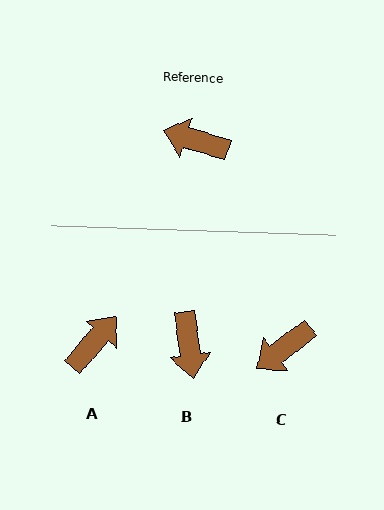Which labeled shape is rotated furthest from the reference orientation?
B, about 114 degrees away.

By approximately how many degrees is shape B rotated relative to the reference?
Approximately 114 degrees counter-clockwise.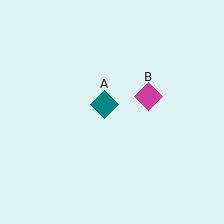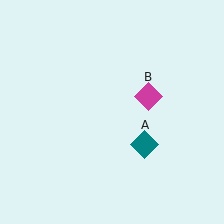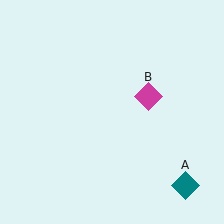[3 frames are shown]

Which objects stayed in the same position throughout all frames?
Magenta diamond (object B) remained stationary.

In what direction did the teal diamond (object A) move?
The teal diamond (object A) moved down and to the right.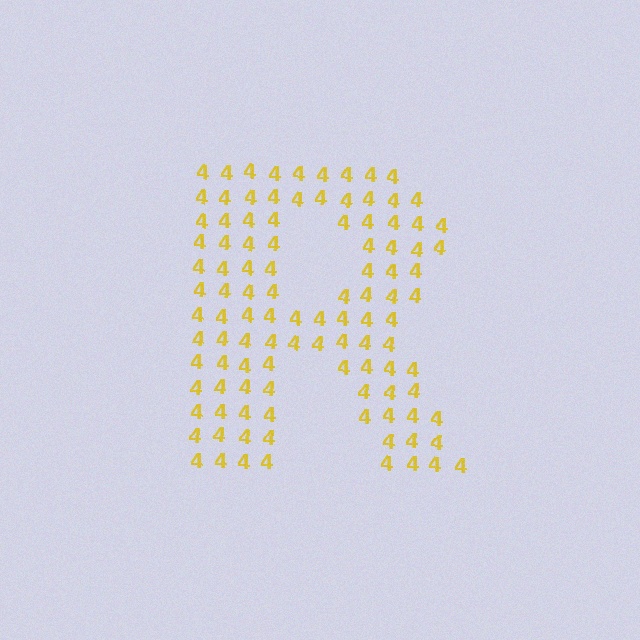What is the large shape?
The large shape is the letter R.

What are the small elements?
The small elements are digit 4's.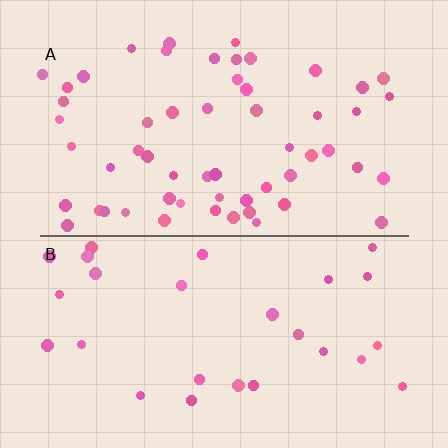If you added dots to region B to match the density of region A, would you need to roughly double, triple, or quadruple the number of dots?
Approximately double.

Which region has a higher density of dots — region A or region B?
A (the top).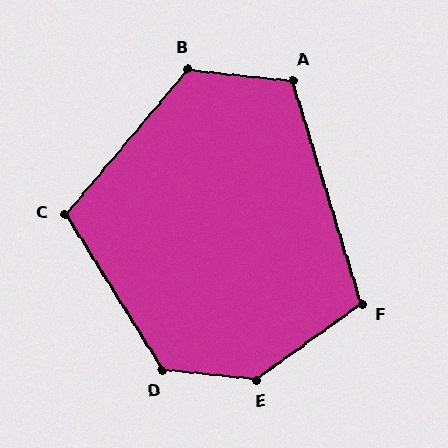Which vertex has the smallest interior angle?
C, at approximately 108 degrees.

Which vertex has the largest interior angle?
E, at approximately 139 degrees.